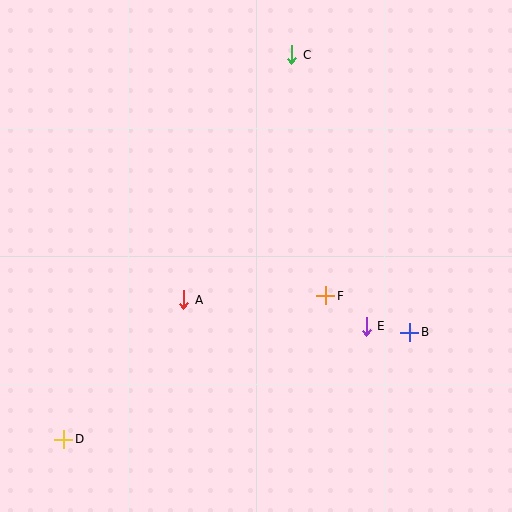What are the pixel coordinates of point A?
Point A is at (184, 300).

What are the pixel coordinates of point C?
Point C is at (292, 55).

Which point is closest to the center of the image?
Point F at (326, 296) is closest to the center.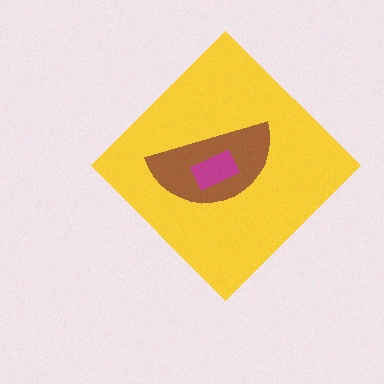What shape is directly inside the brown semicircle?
The magenta rectangle.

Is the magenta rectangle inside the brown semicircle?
Yes.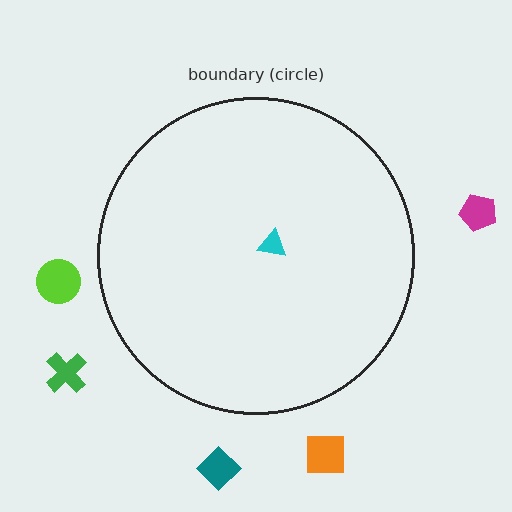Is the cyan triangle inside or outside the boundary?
Inside.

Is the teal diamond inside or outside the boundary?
Outside.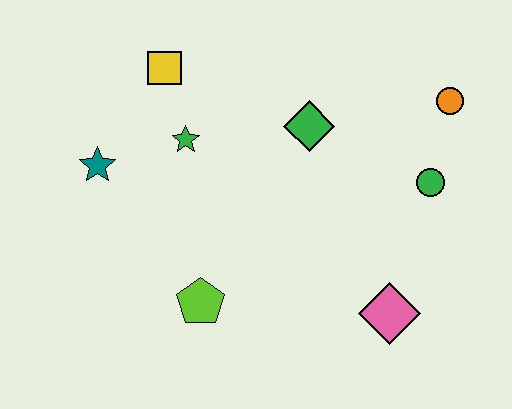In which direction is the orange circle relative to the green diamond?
The orange circle is to the right of the green diamond.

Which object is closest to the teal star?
The green star is closest to the teal star.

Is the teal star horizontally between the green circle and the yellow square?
No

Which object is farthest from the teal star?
The orange circle is farthest from the teal star.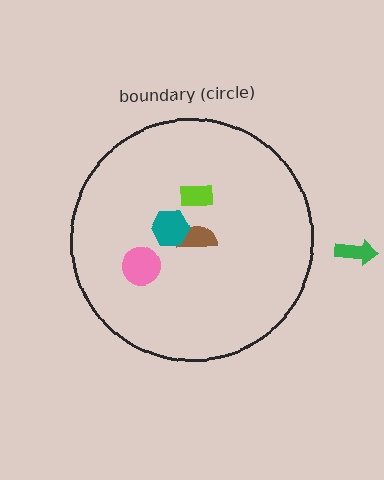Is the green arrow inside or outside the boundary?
Outside.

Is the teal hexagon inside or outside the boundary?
Inside.